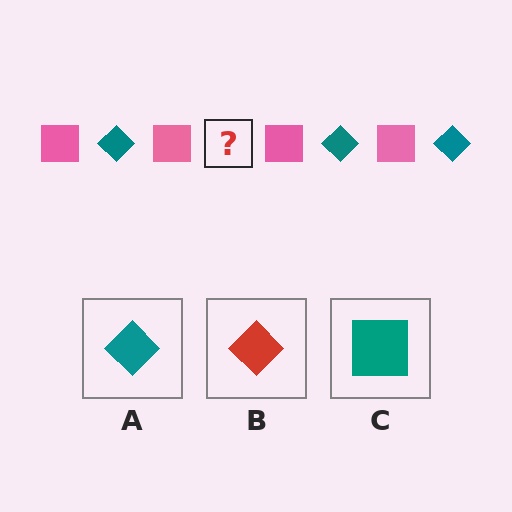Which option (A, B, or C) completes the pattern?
A.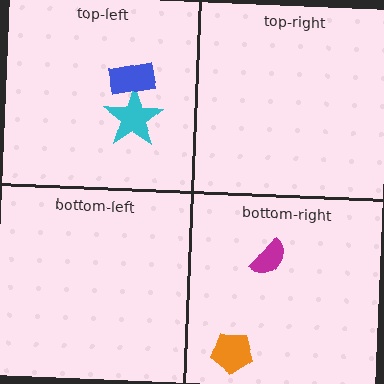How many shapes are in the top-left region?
2.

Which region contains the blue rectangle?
The top-left region.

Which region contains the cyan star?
The top-left region.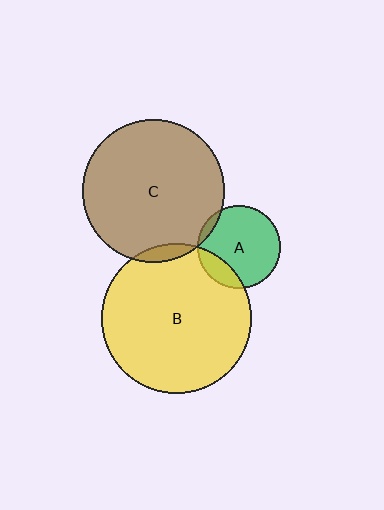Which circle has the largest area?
Circle B (yellow).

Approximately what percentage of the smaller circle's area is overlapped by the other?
Approximately 5%.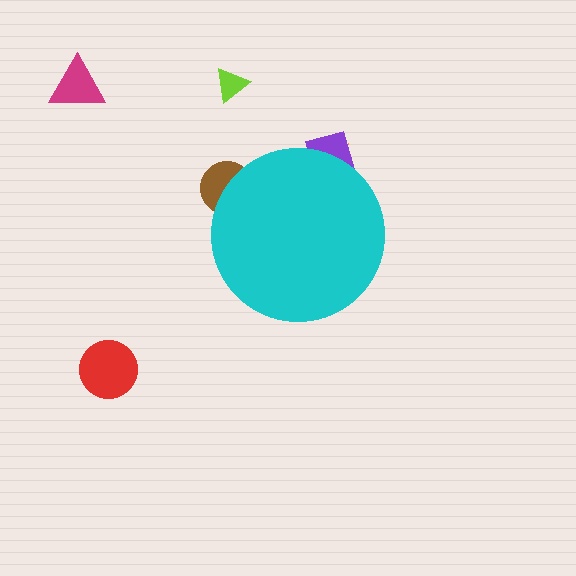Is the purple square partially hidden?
Yes, the purple square is partially hidden behind the cyan circle.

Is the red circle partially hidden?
No, the red circle is fully visible.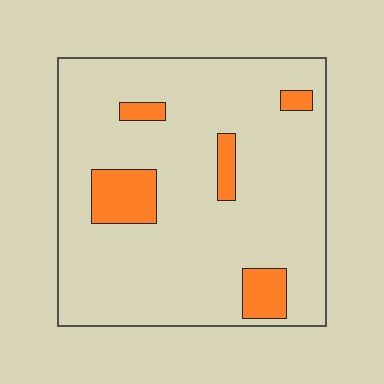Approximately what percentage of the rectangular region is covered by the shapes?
Approximately 10%.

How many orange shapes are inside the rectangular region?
5.